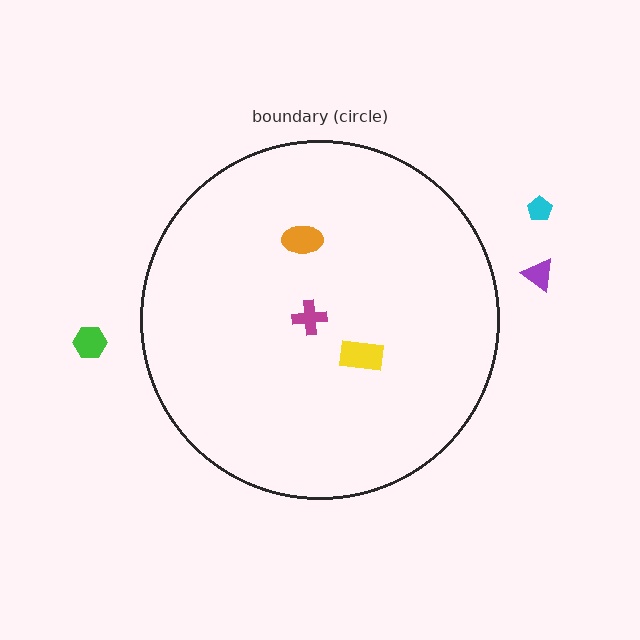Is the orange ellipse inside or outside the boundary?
Inside.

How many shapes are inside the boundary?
3 inside, 3 outside.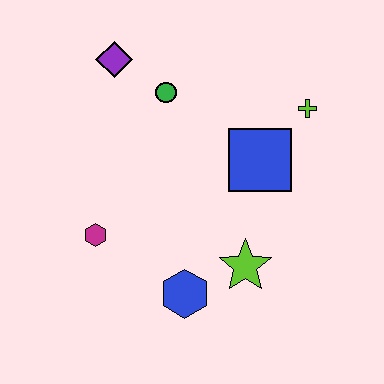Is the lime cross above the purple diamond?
No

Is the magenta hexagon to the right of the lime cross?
No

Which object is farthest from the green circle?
The blue hexagon is farthest from the green circle.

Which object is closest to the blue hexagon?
The lime star is closest to the blue hexagon.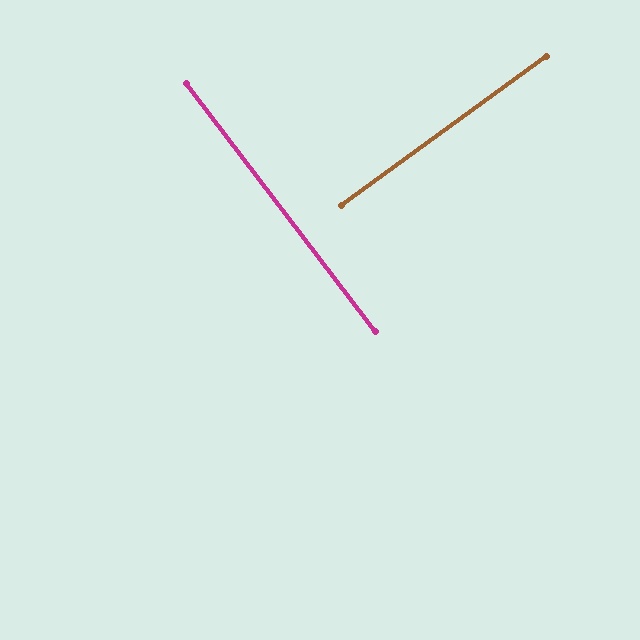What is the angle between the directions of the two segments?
Approximately 89 degrees.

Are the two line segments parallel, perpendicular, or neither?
Perpendicular — they meet at approximately 89°.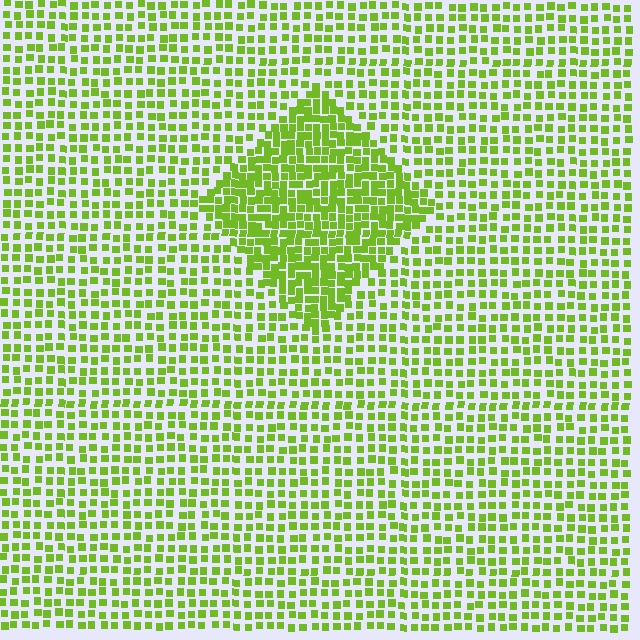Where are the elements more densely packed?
The elements are more densely packed inside the diamond boundary.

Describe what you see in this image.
The image contains small lime elements arranged at two different densities. A diamond-shaped region is visible where the elements are more densely packed than the surrounding area.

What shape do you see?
I see a diamond.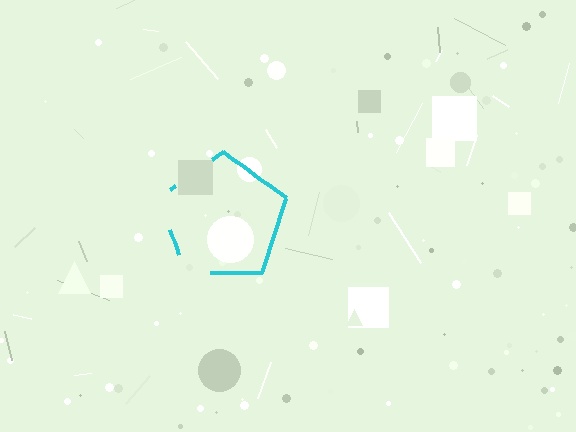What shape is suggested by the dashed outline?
The dashed outline suggests a pentagon.